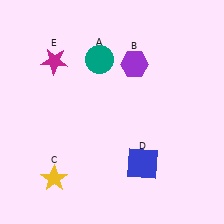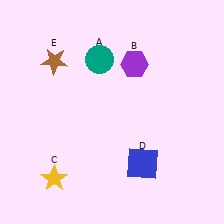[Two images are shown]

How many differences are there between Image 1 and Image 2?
There is 1 difference between the two images.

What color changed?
The star (E) changed from magenta in Image 1 to brown in Image 2.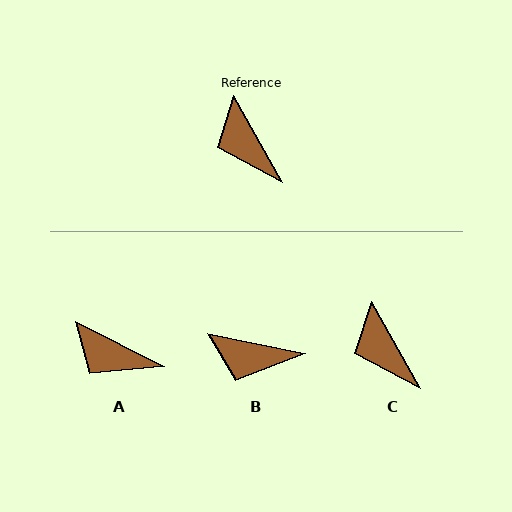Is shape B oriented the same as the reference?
No, it is off by about 49 degrees.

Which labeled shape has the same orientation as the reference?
C.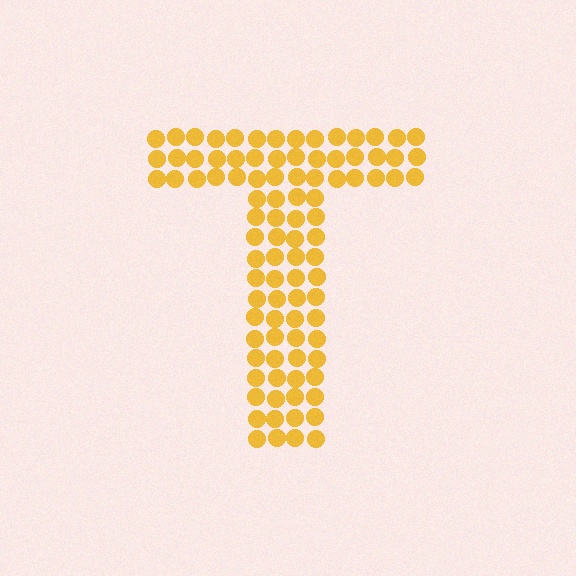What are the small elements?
The small elements are circles.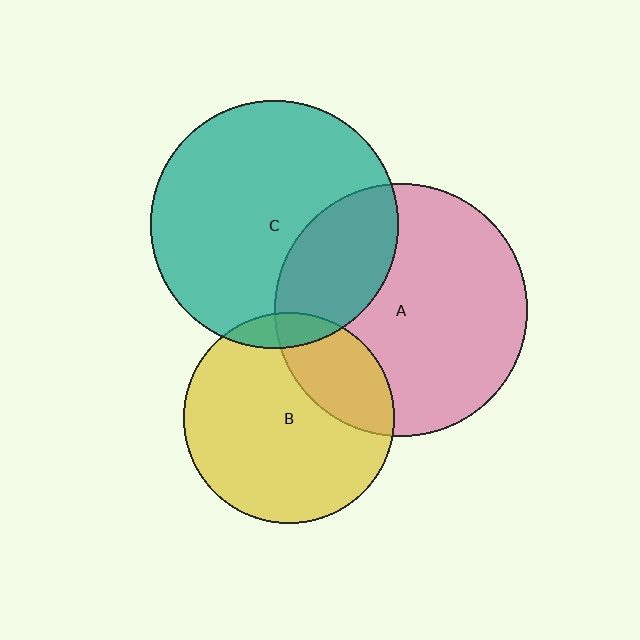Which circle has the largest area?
Circle A (pink).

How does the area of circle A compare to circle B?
Approximately 1.4 times.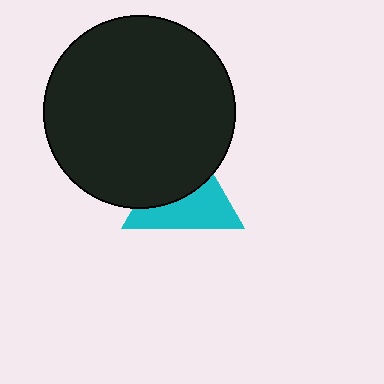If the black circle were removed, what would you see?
You would see the complete cyan triangle.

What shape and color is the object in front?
The object in front is a black circle.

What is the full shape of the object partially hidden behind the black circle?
The partially hidden object is a cyan triangle.